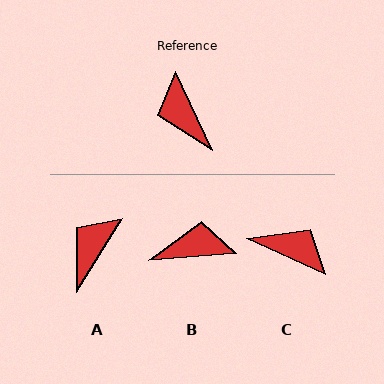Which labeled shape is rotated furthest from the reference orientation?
C, about 140 degrees away.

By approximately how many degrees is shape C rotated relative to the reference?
Approximately 140 degrees clockwise.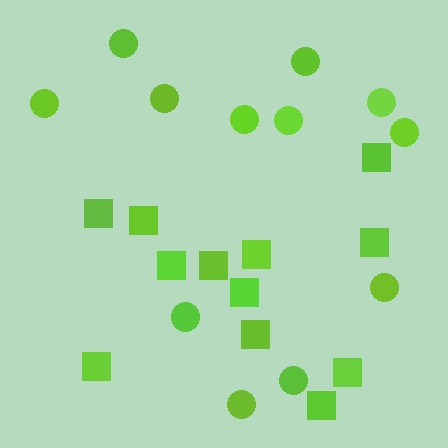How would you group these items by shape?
There are 2 groups: one group of squares (12) and one group of circles (12).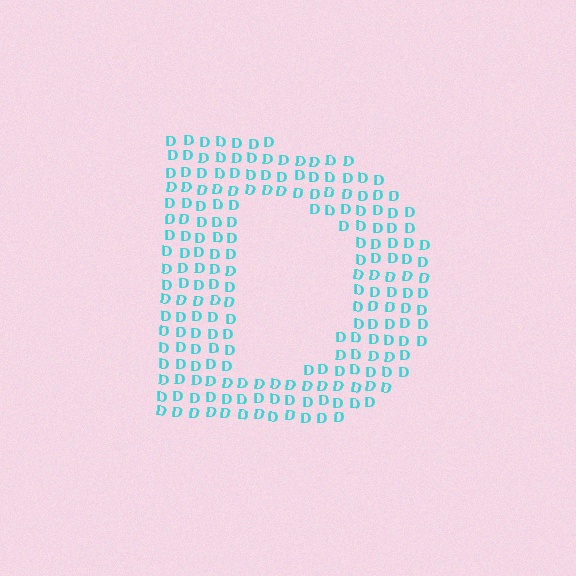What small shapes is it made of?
It is made of small letter D's.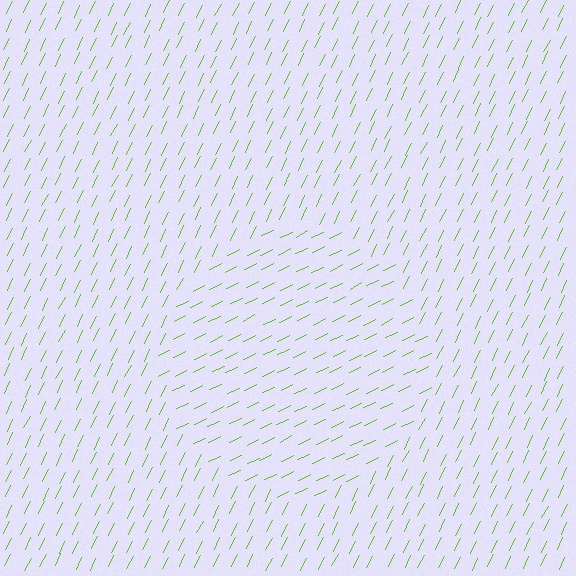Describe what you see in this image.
The image is filled with small lime line segments. A circle region in the image has lines oriented differently from the surrounding lines, creating a visible texture boundary.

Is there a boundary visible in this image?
Yes, there is a texture boundary formed by a change in line orientation.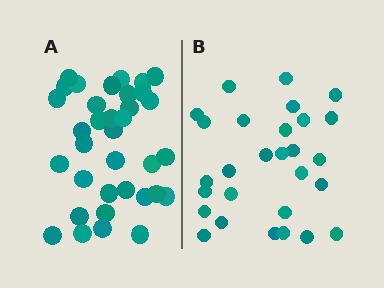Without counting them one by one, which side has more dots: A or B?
Region A (the left region) has more dots.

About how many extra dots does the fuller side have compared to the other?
Region A has roughly 8 or so more dots than region B.